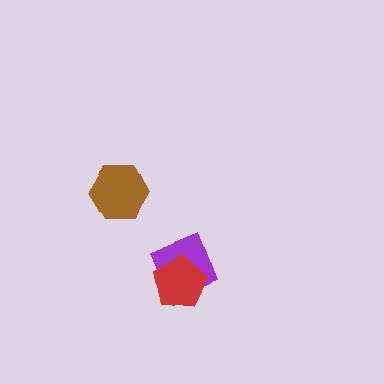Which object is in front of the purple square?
The red pentagon is in front of the purple square.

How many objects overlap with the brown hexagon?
0 objects overlap with the brown hexagon.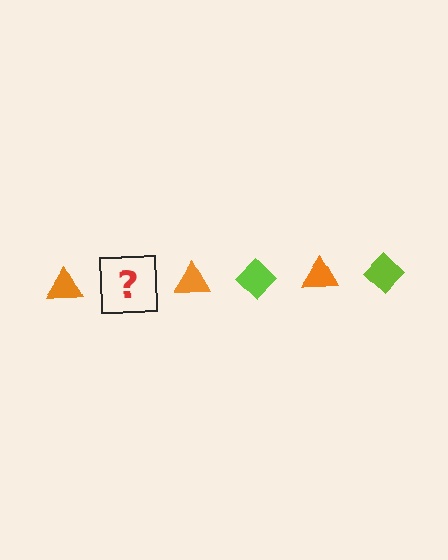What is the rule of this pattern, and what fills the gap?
The rule is that the pattern alternates between orange triangle and lime diamond. The gap should be filled with a lime diamond.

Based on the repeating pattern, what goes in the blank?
The blank should be a lime diamond.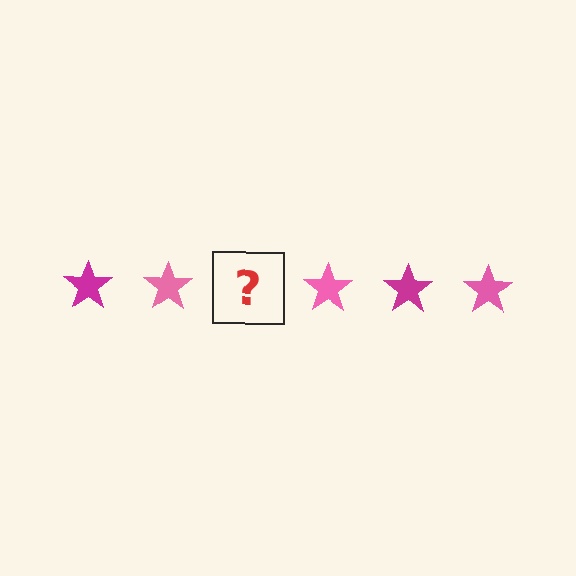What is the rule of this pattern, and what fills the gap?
The rule is that the pattern cycles through magenta, pink stars. The gap should be filled with a magenta star.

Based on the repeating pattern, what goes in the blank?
The blank should be a magenta star.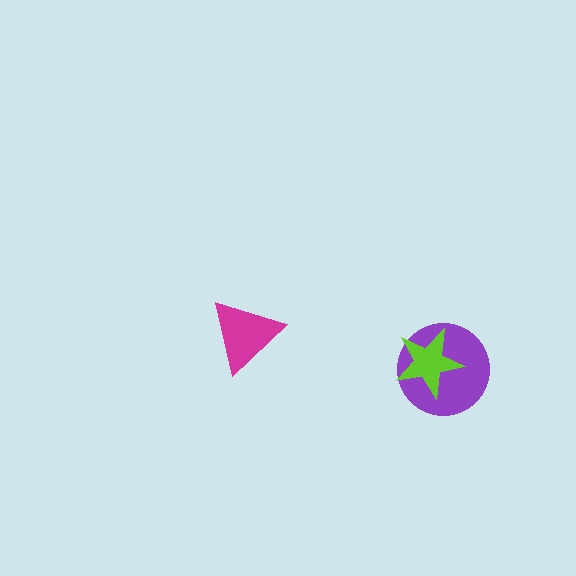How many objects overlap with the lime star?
1 object overlaps with the lime star.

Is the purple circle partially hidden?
Yes, it is partially covered by another shape.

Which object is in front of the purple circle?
The lime star is in front of the purple circle.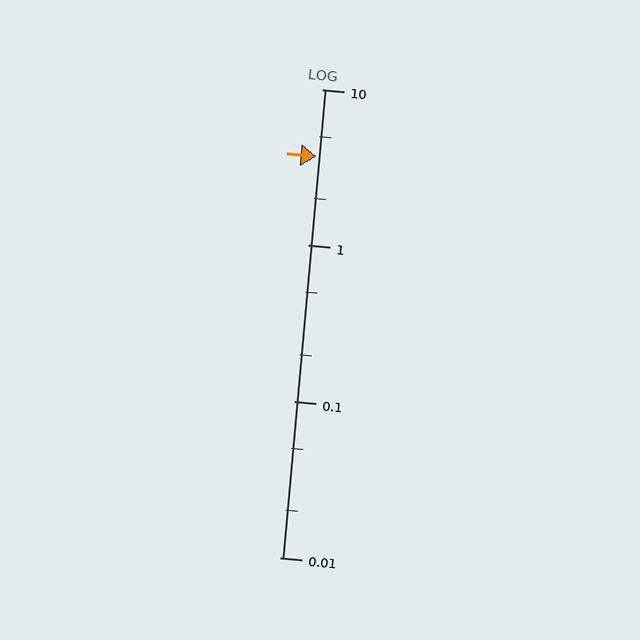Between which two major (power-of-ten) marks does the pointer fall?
The pointer is between 1 and 10.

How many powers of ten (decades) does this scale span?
The scale spans 3 decades, from 0.01 to 10.